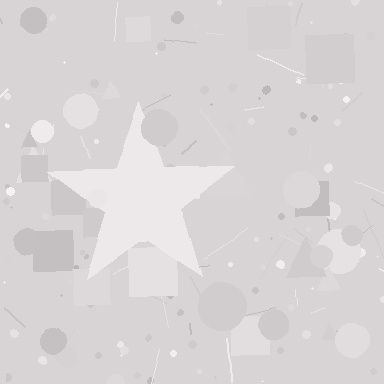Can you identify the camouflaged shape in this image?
The camouflaged shape is a star.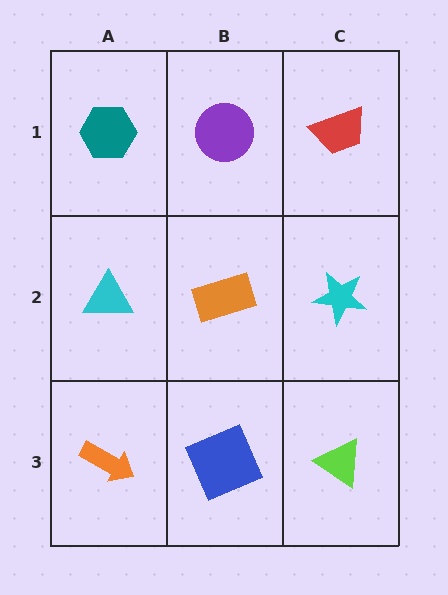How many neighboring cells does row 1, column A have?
2.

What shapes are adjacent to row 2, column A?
A teal hexagon (row 1, column A), an orange arrow (row 3, column A), an orange rectangle (row 2, column B).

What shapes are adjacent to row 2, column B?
A purple circle (row 1, column B), a blue square (row 3, column B), a cyan triangle (row 2, column A), a cyan star (row 2, column C).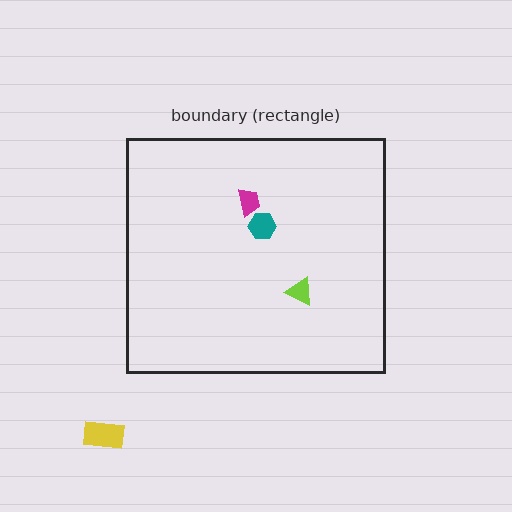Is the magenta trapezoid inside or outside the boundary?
Inside.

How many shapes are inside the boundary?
3 inside, 1 outside.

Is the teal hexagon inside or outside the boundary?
Inside.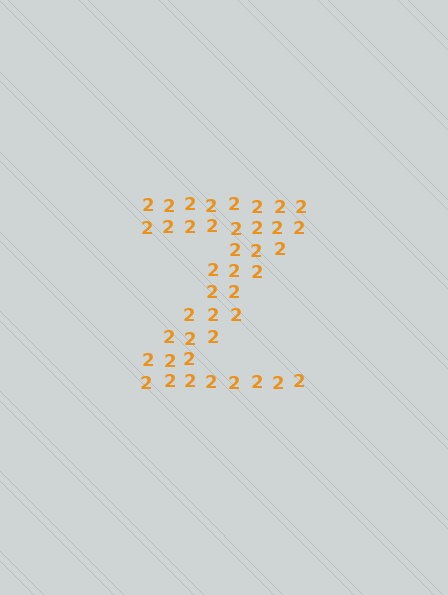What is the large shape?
The large shape is the letter Z.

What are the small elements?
The small elements are digit 2's.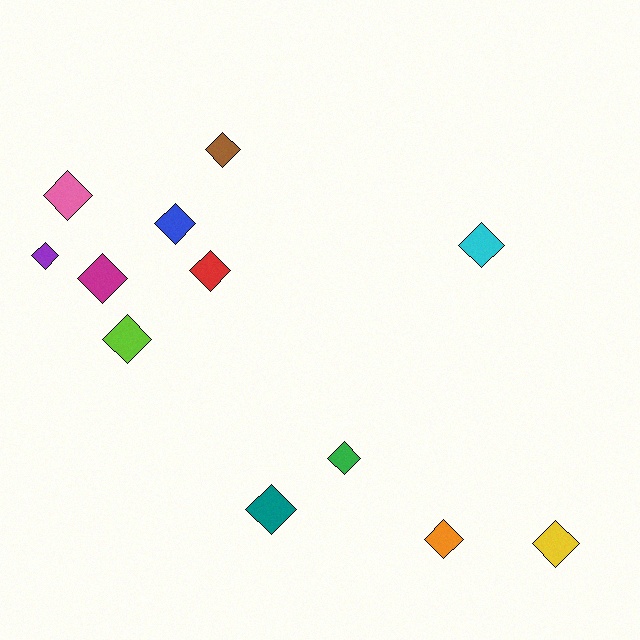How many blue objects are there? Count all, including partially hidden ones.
There is 1 blue object.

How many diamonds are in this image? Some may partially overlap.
There are 12 diamonds.